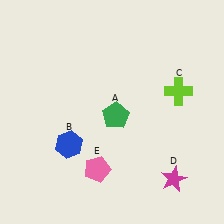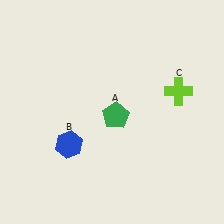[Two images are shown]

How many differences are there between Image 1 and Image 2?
There are 2 differences between the two images.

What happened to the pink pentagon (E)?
The pink pentagon (E) was removed in Image 2. It was in the bottom-left area of Image 1.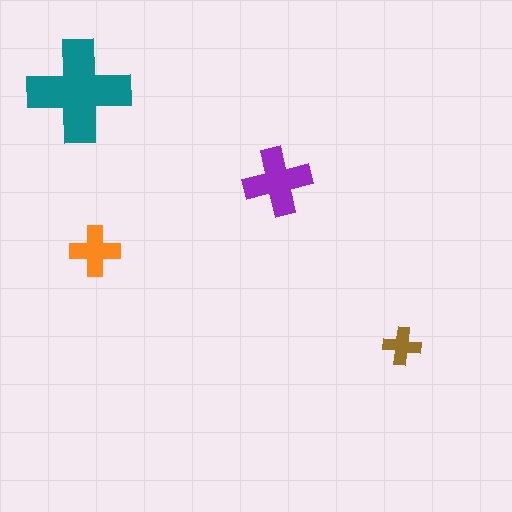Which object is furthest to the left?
The teal cross is leftmost.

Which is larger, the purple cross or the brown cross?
The purple one.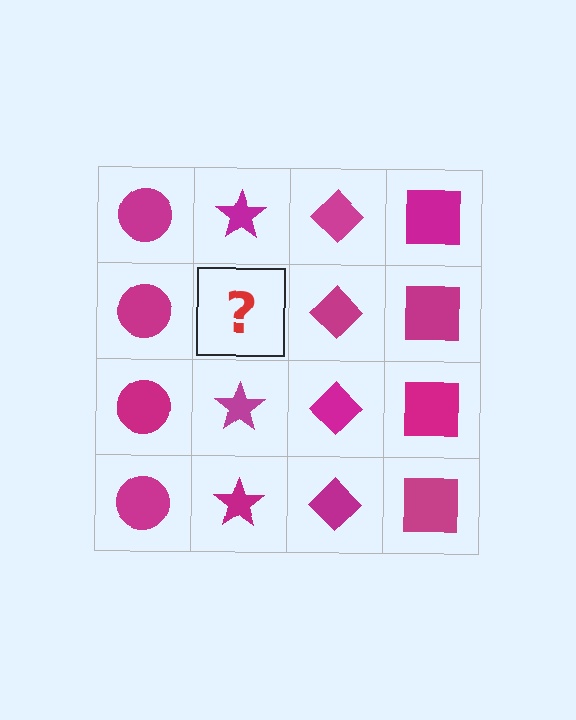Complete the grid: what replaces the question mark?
The question mark should be replaced with a magenta star.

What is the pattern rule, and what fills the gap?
The rule is that each column has a consistent shape. The gap should be filled with a magenta star.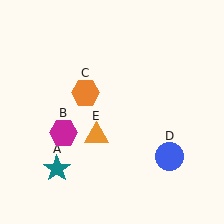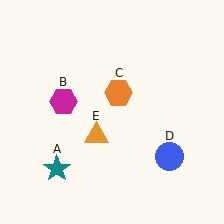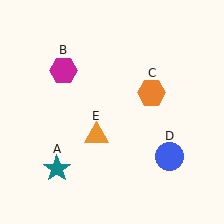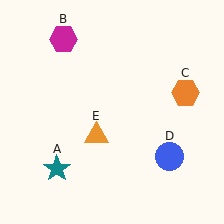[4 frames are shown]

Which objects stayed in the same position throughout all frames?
Teal star (object A) and blue circle (object D) and orange triangle (object E) remained stationary.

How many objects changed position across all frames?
2 objects changed position: magenta hexagon (object B), orange hexagon (object C).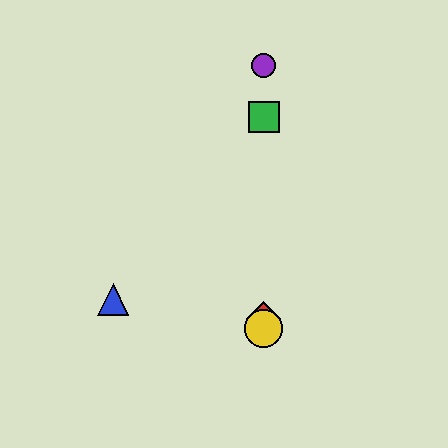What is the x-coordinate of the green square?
The green square is at x≈264.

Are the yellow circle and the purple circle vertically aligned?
Yes, both are at x≈264.